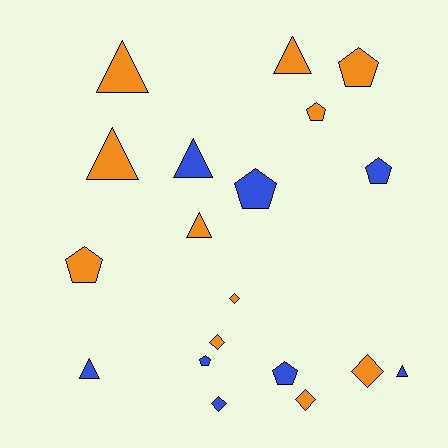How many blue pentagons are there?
There are 4 blue pentagons.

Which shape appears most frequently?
Triangle, with 7 objects.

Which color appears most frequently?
Orange, with 11 objects.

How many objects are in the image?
There are 19 objects.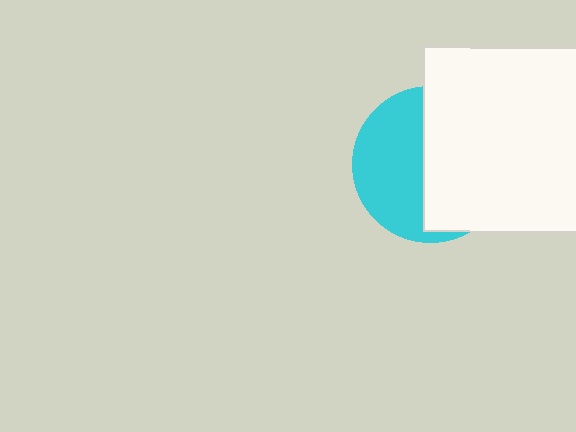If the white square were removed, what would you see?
You would see the complete cyan circle.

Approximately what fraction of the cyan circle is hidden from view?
Roughly 54% of the cyan circle is hidden behind the white square.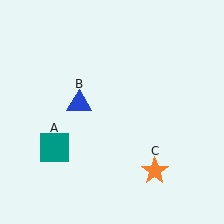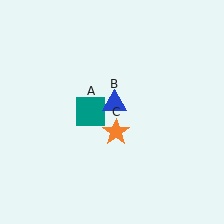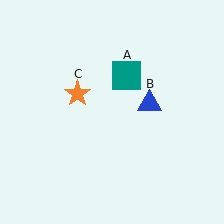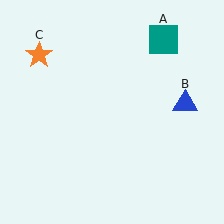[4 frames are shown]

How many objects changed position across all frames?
3 objects changed position: teal square (object A), blue triangle (object B), orange star (object C).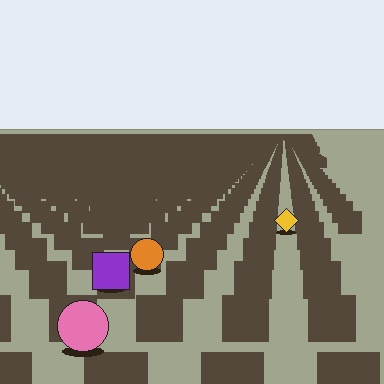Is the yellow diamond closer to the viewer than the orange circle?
No. The orange circle is closer — you can tell from the texture gradient: the ground texture is coarser near it.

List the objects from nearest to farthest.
From nearest to farthest: the pink circle, the purple square, the orange circle, the yellow diamond.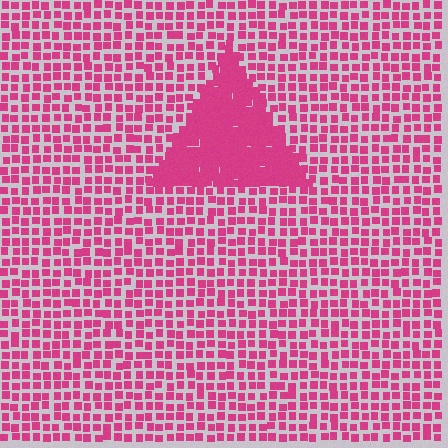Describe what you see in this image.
The image contains small magenta elements arranged at two different densities. A triangle-shaped region is visible where the elements are more densely packed than the surrounding area.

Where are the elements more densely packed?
The elements are more densely packed inside the triangle boundary.